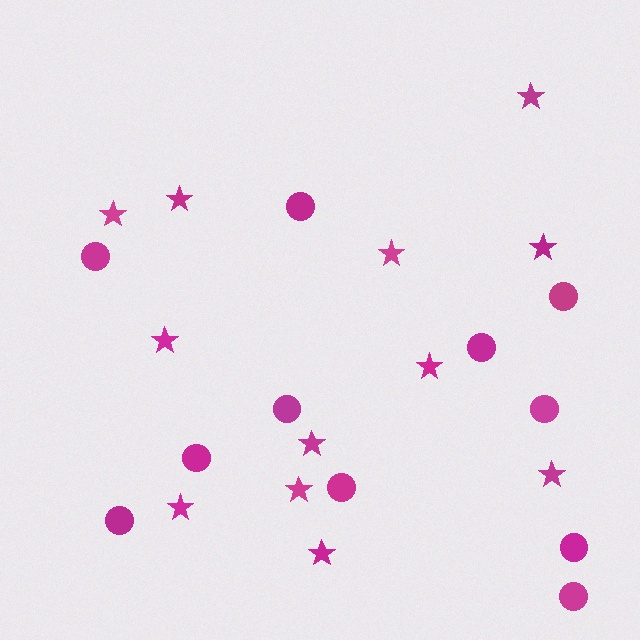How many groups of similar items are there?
There are 2 groups: one group of circles (11) and one group of stars (12).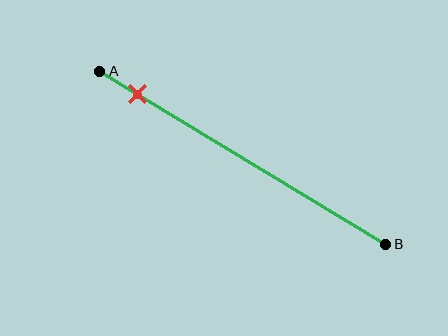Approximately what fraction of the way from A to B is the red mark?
The red mark is approximately 15% of the way from A to B.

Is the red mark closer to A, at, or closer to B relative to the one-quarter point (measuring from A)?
The red mark is closer to point A than the one-quarter point of segment AB.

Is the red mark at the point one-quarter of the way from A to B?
No, the mark is at about 15% from A, not at the 25% one-quarter point.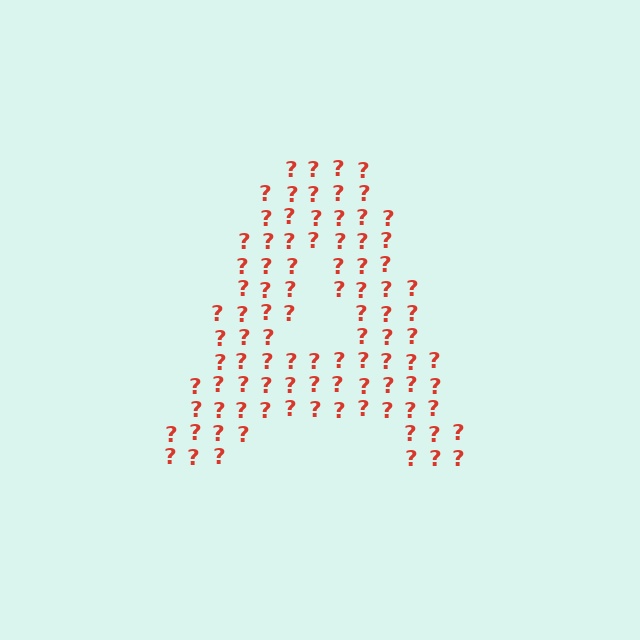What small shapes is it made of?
It is made of small question marks.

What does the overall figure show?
The overall figure shows the letter A.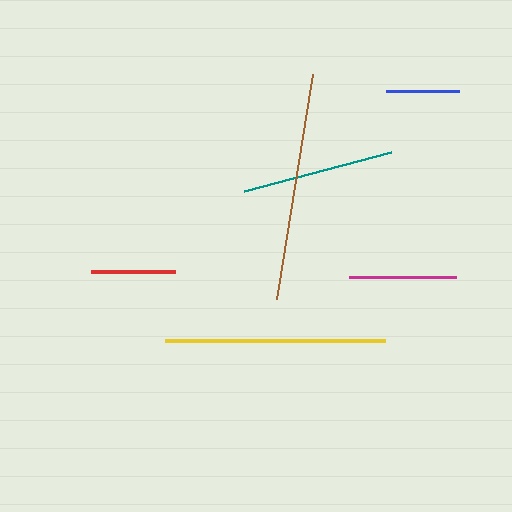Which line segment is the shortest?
The blue line is the shortest at approximately 73 pixels.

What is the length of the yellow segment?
The yellow segment is approximately 220 pixels long.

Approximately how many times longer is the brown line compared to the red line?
The brown line is approximately 2.7 times the length of the red line.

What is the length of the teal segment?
The teal segment is approximately 152 pixels long.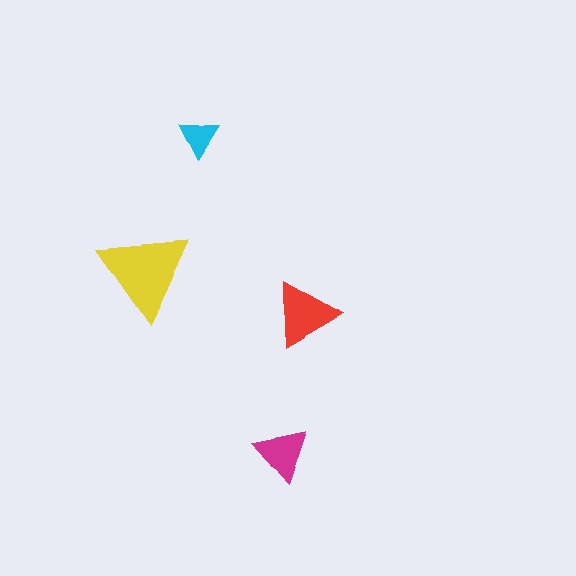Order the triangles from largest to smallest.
the yellow one, the red one, the magenta one, the cyan one.